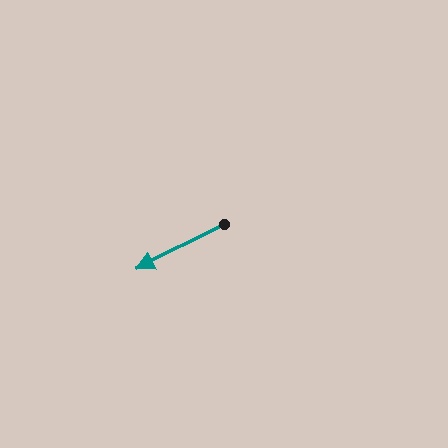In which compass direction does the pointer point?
Southwest.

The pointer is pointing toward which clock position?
Roughly 8 o'clock.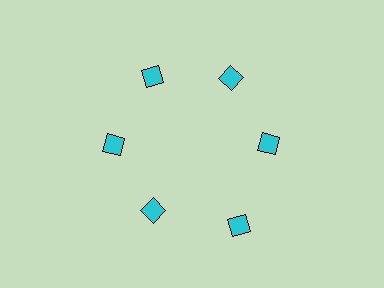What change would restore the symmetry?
The symmetry would be restored by moving it inward, back onto the ring so that all 6 diamonds sit at equal angles and equal distance from the center.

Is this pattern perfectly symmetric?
No. The 6 cyan diamonds are arranged in a ring, but one element near the 5 o'clock position is pushed outward from the center, breaking the 6-fold rotational symmetry.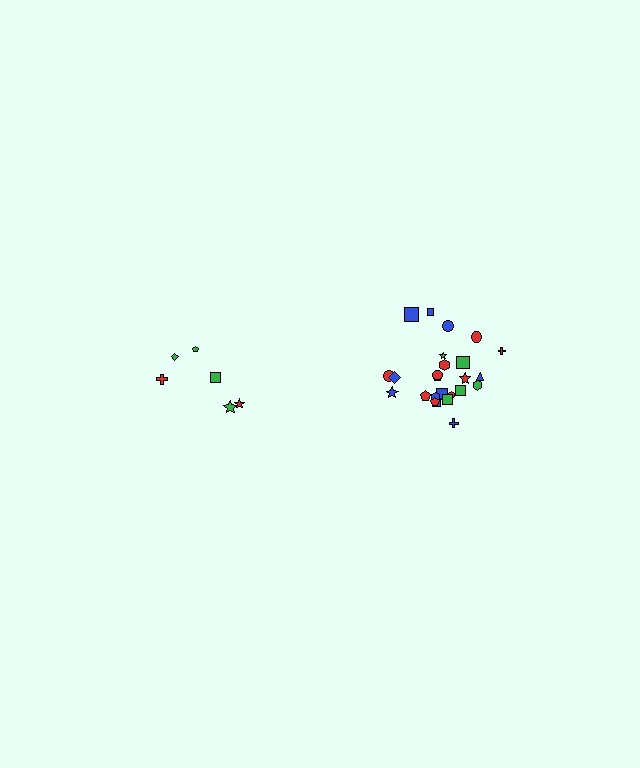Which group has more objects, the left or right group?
The right group.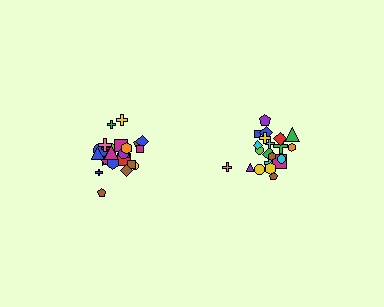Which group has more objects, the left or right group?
The left group.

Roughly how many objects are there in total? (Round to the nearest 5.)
Roughly 45 objects in total.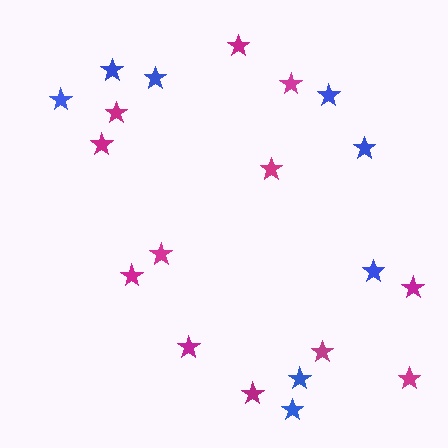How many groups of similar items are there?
There are 2 groups: one group of blue stars (8) and one group of magenta stars (12).